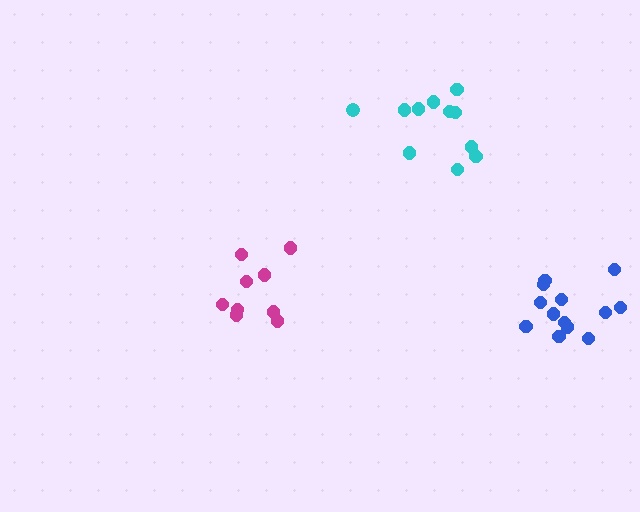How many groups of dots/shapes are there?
There are 3 groups.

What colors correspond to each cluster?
The clusters are colored: blue, magenta, cyan.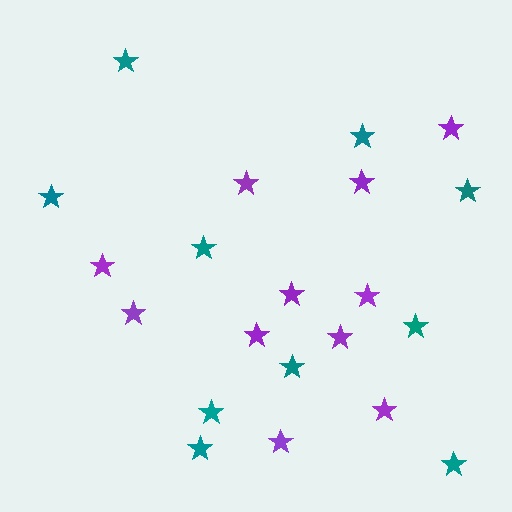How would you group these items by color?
There are 2 groups: one group of purple stars (11) and one group of teal stars (10).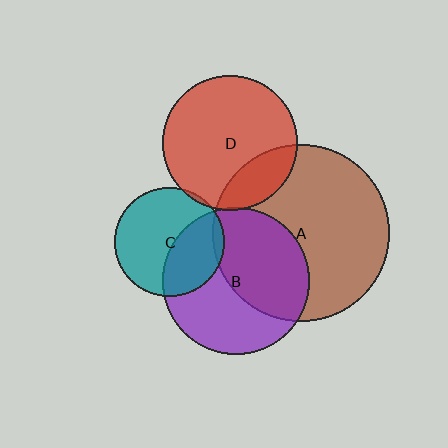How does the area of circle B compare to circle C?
Approximately 1.8 times.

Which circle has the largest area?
Circle A (brown).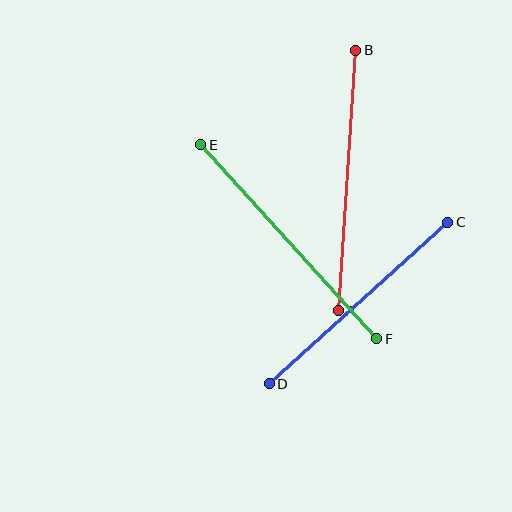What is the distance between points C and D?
The distance is approximately 241 pixels.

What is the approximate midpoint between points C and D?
The midpoint is at approximately (359, 303) pixels.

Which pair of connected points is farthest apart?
Points E and F are farthest apart.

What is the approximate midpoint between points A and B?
The midpoint is at approximately (347, 180) pixels.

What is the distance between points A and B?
The distance is approximately 261 pixels.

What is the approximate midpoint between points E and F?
The midpoint is at approximately (289, 242) pixels.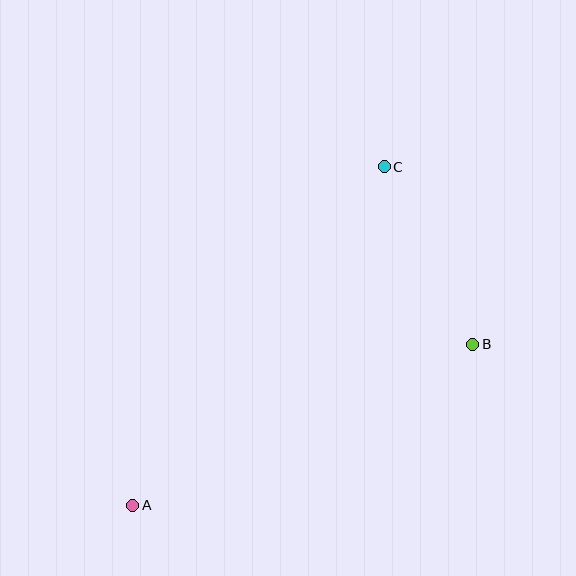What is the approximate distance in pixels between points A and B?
The distance between A and B is approximately 376 pixels.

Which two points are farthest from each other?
Points A and C are farthest from each other.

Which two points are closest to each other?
Points B and C are closest to each other.